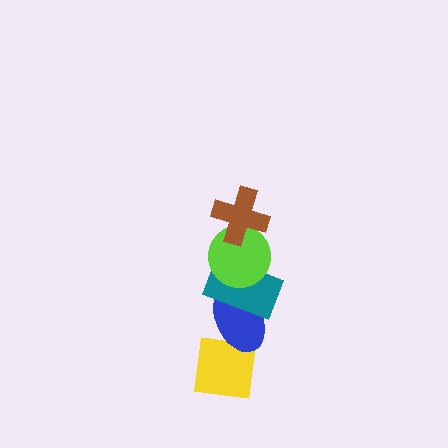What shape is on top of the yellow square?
The blue ellipse is on top of the yellow square.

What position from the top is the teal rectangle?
The teal rectangle is 3rd from the top.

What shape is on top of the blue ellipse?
The teal rectangle is on top of the blue ellipse.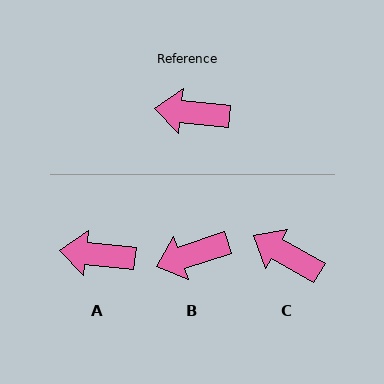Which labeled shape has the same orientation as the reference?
A.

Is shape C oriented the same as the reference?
No, it is off by about 23 degrees.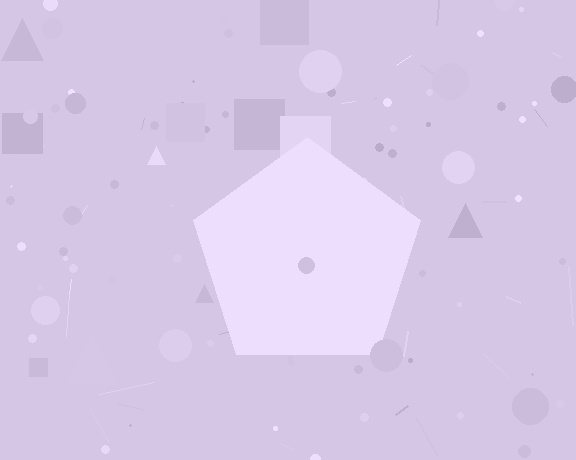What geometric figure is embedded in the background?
A pentagon is embedded in the background.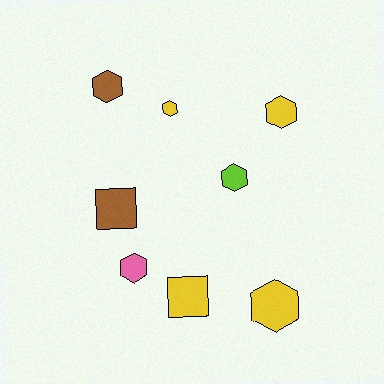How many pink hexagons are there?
There is 1 pink hexagon.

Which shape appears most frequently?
Hexagon, with 6 objects.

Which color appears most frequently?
Yellow, with 4 objects.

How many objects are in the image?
There are 8 objects.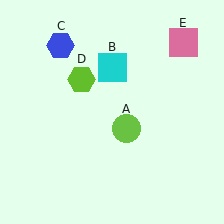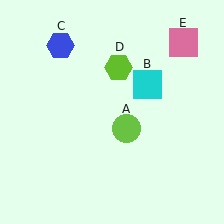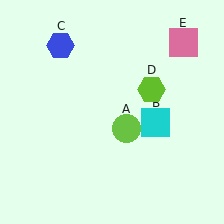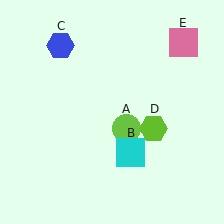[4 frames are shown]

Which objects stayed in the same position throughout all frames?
Lime circle (object A) and blue hexagon (object C) and pink square (object E) remained stationary.